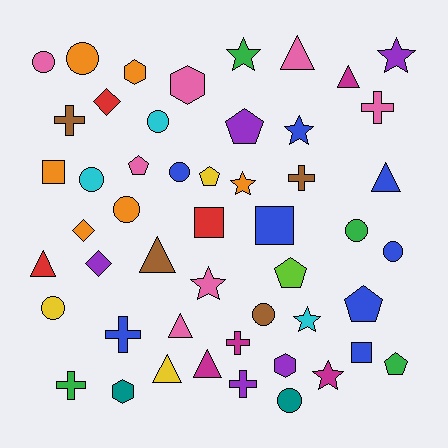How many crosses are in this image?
There are 7 crosses.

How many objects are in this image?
There are 50 objects.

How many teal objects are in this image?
There are 2 teal objects.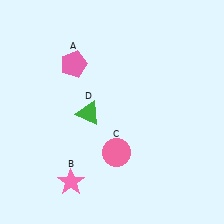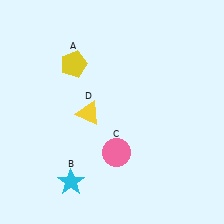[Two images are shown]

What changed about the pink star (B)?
In Image 1, B is pink. In Image 2, it changed to cyan.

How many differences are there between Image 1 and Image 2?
There are 3 differences between the two images.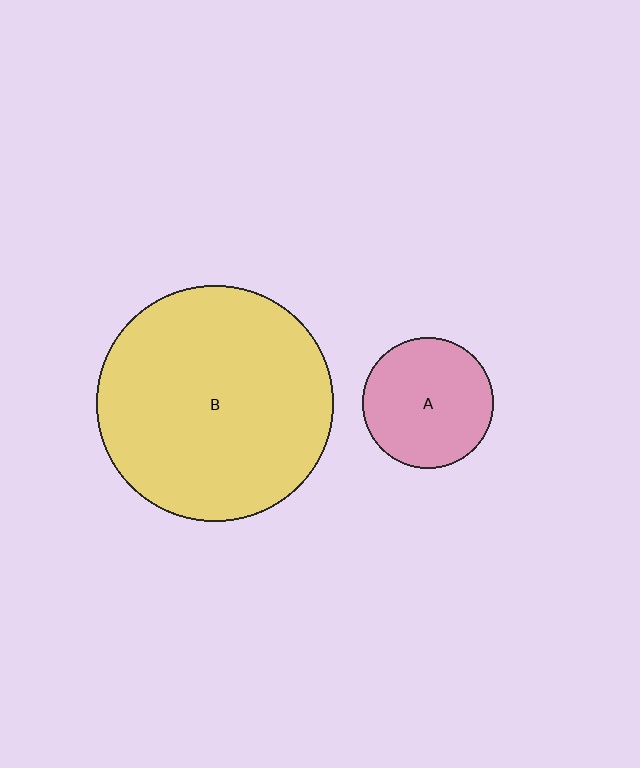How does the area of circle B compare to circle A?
Approximately 3.3 times.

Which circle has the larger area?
Circle B (yellow).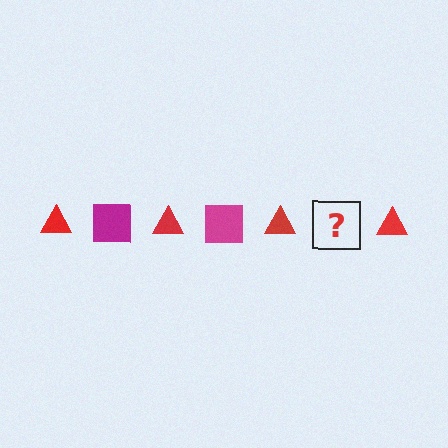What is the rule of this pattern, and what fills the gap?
The rule is that the pattern alternates between red triangle and magenta square. The gap should be filled with a magenta square.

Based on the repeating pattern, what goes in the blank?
The blank should be a magenta square.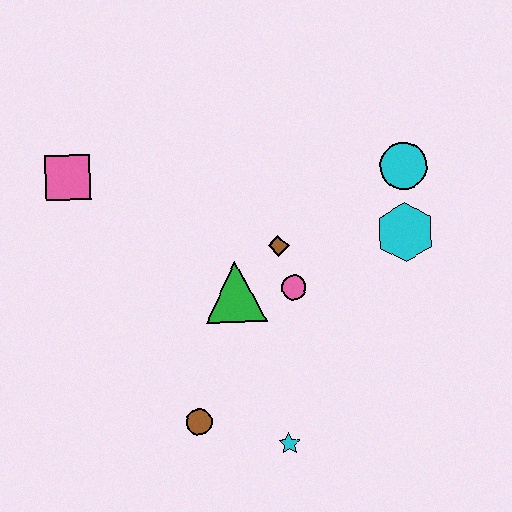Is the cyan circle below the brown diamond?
No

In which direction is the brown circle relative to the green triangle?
The brown circle is below the green triangle.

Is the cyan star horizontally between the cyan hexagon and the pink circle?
No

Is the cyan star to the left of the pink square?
No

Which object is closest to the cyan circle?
The cyan hexagon is closest to the cyan circle.